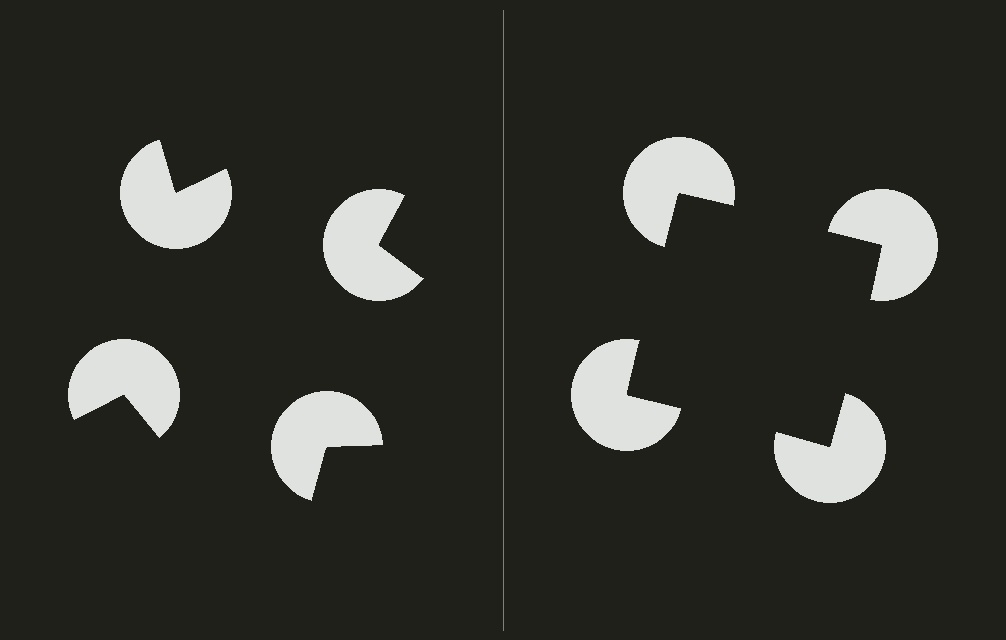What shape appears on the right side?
An illusory square.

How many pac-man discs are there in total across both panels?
8 — 4 on each side.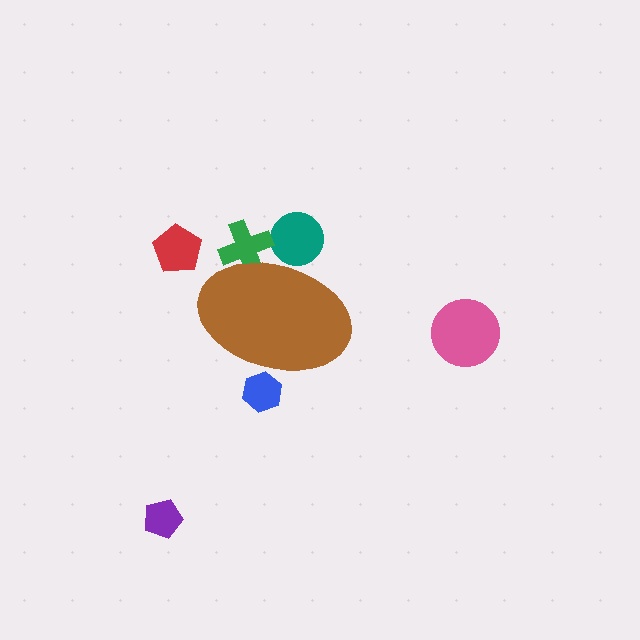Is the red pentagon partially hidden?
No, the red pentagon is fully visible.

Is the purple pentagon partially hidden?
No, the purple pentagon is fully visible.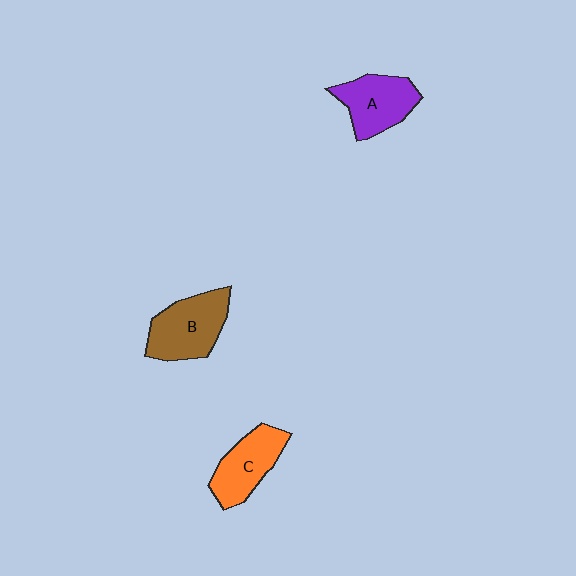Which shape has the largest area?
Shape B (brown).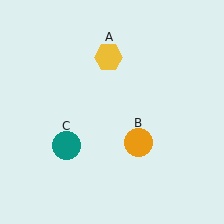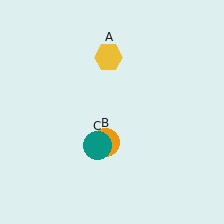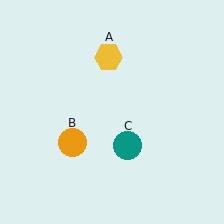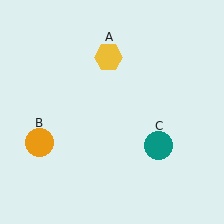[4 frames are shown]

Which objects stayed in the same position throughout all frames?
Yellow hexagon (object A) remained stationary.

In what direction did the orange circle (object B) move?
The orange circle (object B) moved left.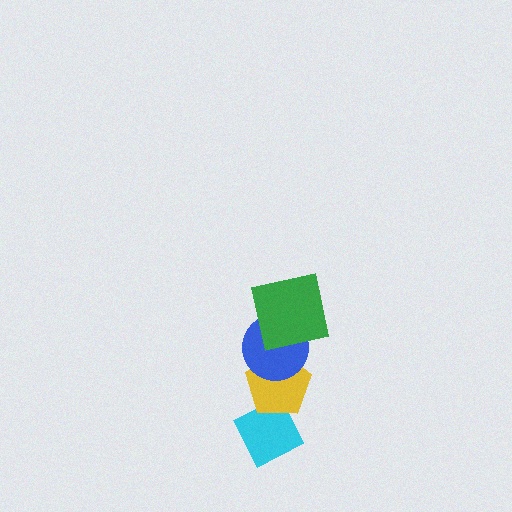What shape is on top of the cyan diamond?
The yellow pentagon is on top of the cyan diamond.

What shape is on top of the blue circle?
The green square is on top of the blue circle.